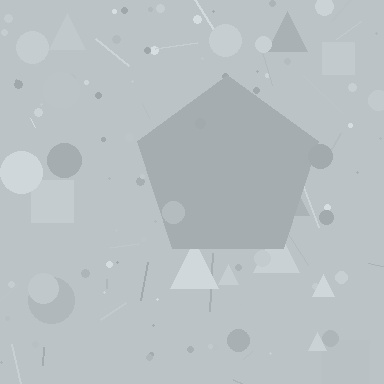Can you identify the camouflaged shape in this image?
The camouflaged shape is a pentagon.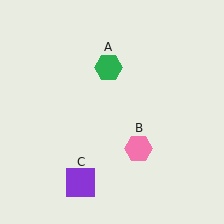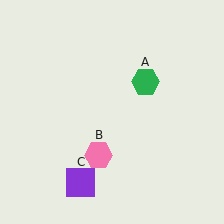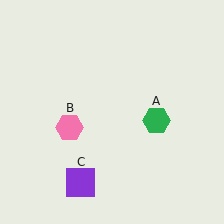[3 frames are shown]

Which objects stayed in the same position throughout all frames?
Purple square (object C) remained stationary.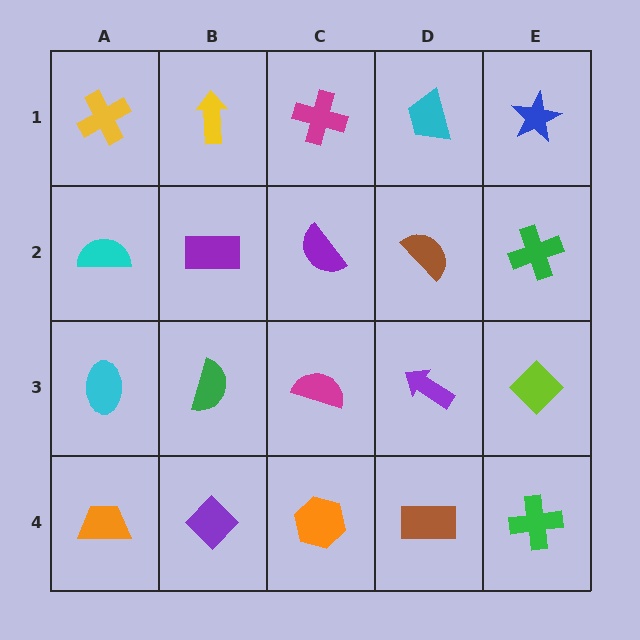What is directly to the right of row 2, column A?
A purple rectangle.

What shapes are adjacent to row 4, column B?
A green semicircle (row 3, column B), an orange trapezoid (row 4, column A), an orange hexagon (row 4, column C).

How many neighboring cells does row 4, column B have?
3.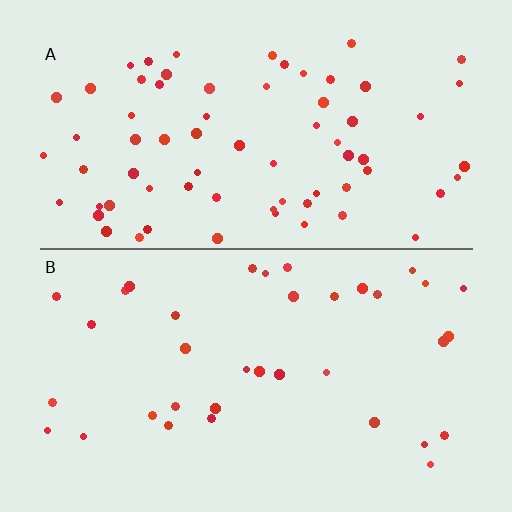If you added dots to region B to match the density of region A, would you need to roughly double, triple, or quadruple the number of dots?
Approximately double.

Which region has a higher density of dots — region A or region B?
A (the top).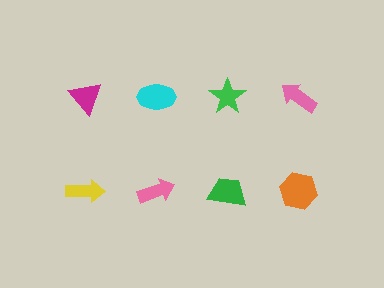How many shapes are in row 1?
4 shapes.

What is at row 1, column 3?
A green star.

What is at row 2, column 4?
An orange hexagon.